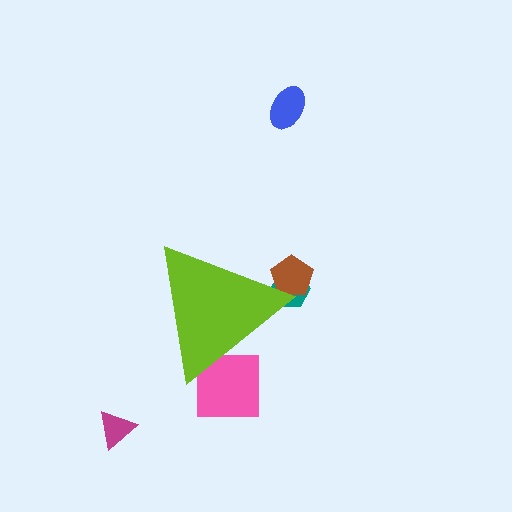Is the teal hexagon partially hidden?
Yes, the teal hexagon is partially hidden behind the lime triangle.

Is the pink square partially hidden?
Yes, the pink square is partially hidden behind the lime triangle.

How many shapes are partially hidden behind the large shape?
3 shapes are partially hidden.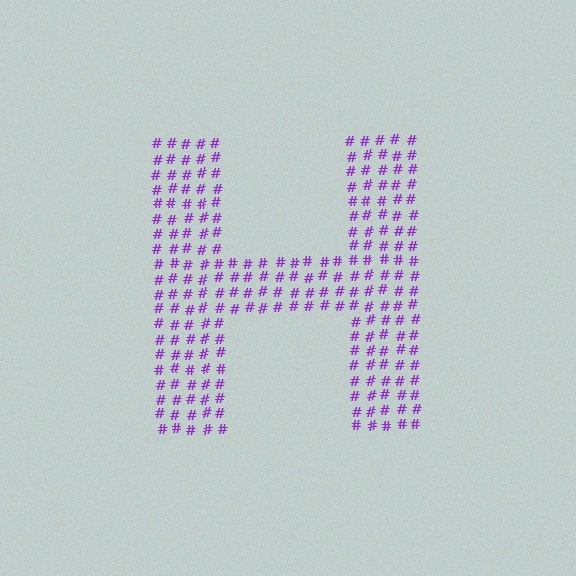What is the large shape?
The large shape is the letter H.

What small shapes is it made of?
It is made of small hash symbols.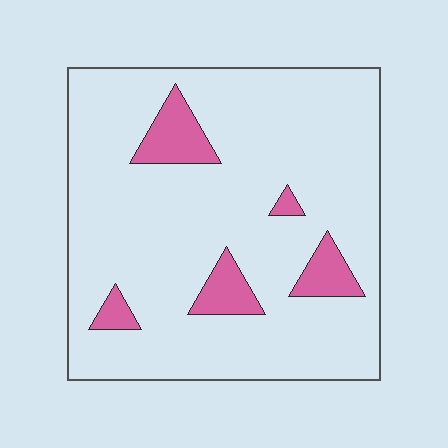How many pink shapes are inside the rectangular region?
5.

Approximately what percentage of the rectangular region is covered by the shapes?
Approximately 10%.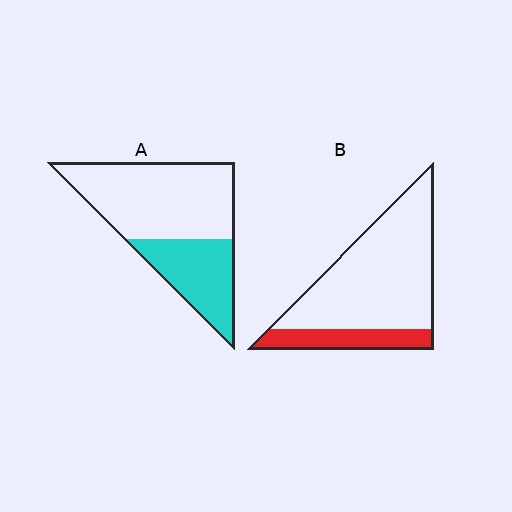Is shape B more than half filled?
No.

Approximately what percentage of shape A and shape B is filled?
A is approximately 35% and B is approximately 20%.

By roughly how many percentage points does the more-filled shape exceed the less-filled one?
By roughly 15 percentage points (A over B).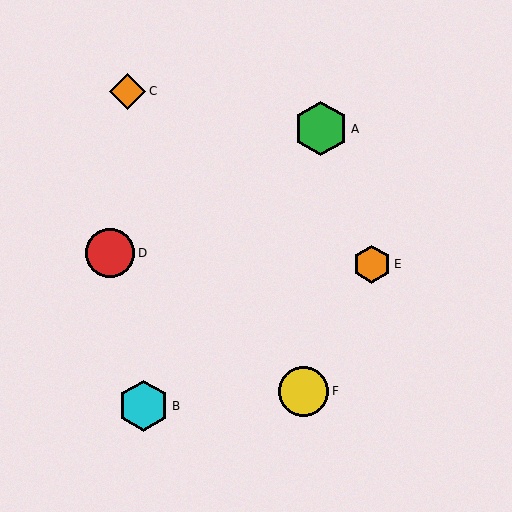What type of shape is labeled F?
Shape F is a yellow circle.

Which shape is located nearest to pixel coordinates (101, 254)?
The red circle (labeled D) at (110, 253) is nearest to that location.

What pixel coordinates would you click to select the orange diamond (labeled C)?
Click at (127, 91) to select the orange diamond C.